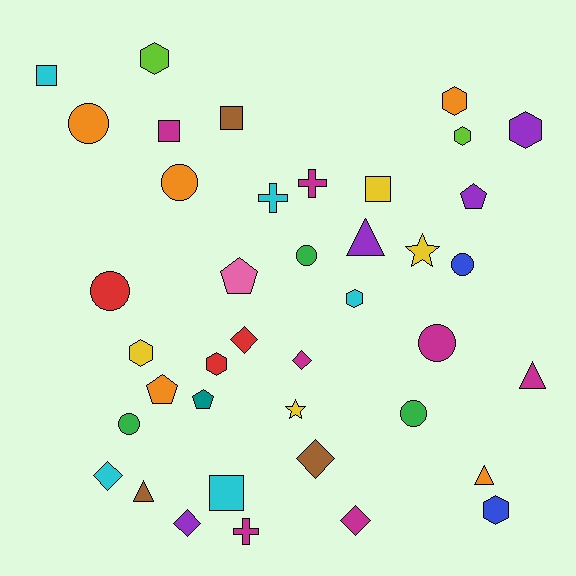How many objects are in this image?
There are 40 objects.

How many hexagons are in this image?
There are 8 hexagons.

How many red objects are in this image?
There are 3 red objects.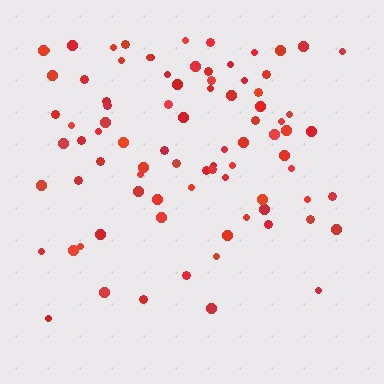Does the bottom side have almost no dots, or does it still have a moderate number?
Still a moderate number, just noticeably fewer than the top.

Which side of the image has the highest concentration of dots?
The top.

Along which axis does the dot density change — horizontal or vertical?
Vertical.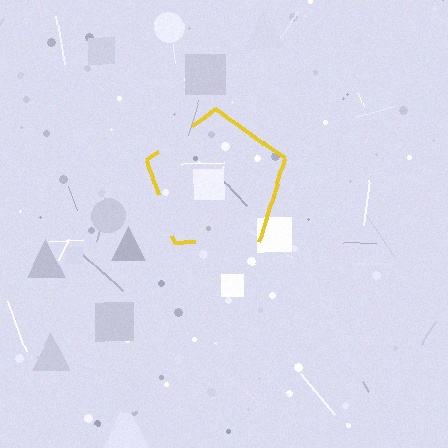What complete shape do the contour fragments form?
The contour fragments form a pentagon.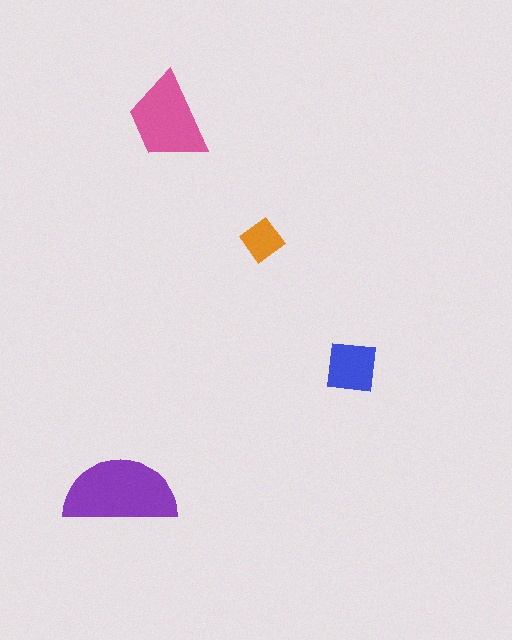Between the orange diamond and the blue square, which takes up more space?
The blue square.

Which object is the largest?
The purple semicircle.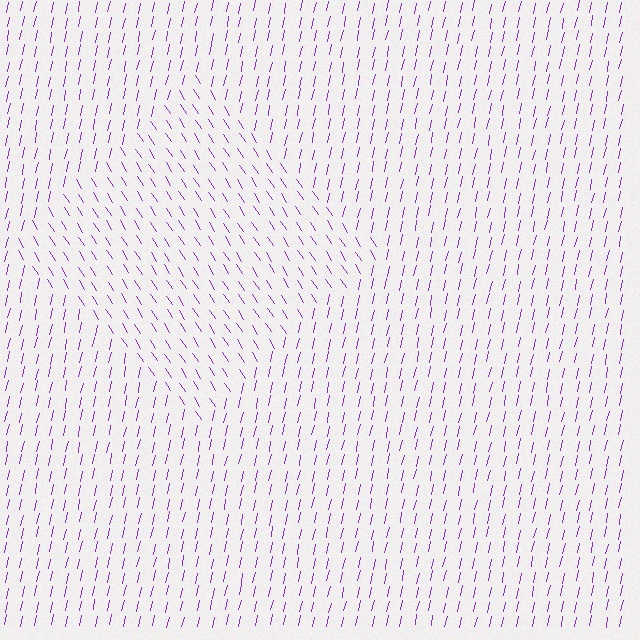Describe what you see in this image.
The image is filled with small purple line segments. A diamond region in the image has lines oriented differently from the surrounding lines, creating a visible texture boundary.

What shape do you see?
I see a diamond.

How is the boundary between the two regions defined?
The boundary is defined purely by a change in line orientation (approximately 45 degrees difference). All lines are the same color and thickness.